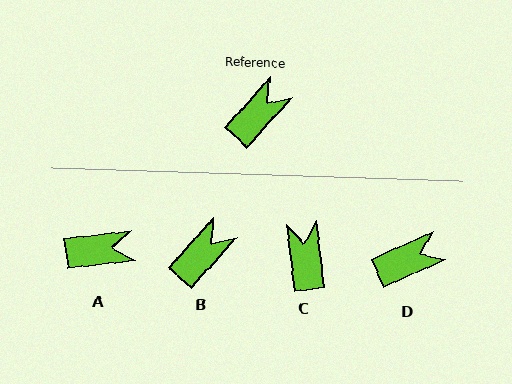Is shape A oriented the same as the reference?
No, it is off by about 41 degrees.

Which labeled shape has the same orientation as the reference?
B.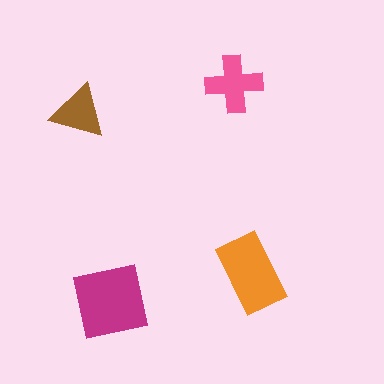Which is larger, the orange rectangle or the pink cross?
The orange rectangle.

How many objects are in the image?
There are 4 objects in the image.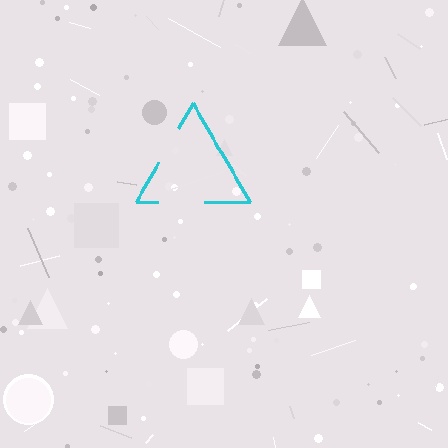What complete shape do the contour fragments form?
The contour fragments form a triangle.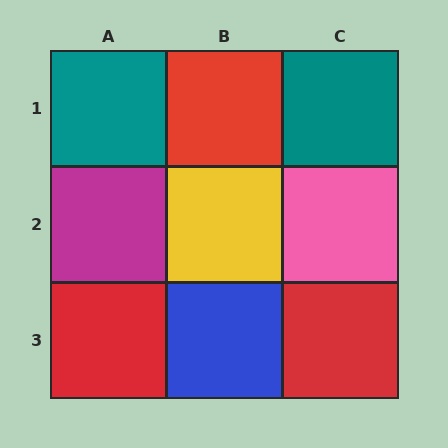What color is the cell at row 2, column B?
Yellow.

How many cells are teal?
2 cells are teal.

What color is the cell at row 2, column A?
Magenta.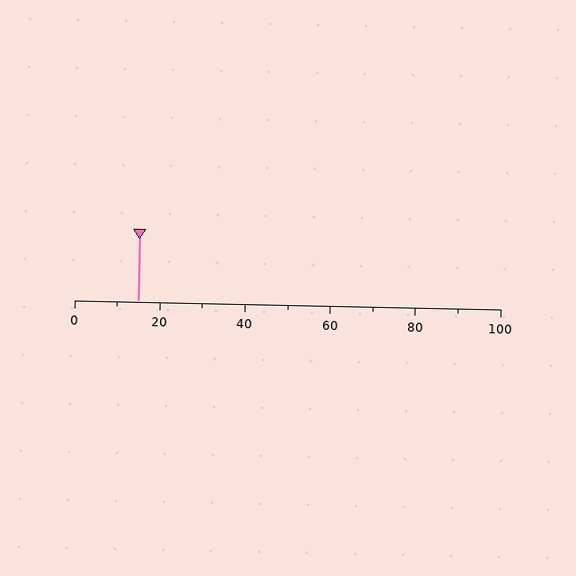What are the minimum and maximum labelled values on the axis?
The axis runs from 0 to 100.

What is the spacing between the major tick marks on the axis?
The major ticks are spaced 20 apart.